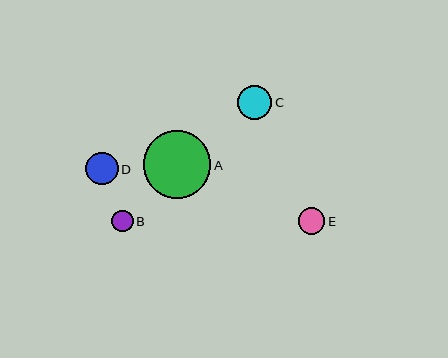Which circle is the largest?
Circle A is the largest with a size of approximately 68 pixels.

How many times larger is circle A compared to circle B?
Circle A is approximately 3.1 times the size of circle B.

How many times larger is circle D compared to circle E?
Circle D is approximately 1.2 times the size of circle E.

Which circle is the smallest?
Circle B is the smallest with a size of approximately 22 pixels.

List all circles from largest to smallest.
From largest to smallest: A, C, D, E, B.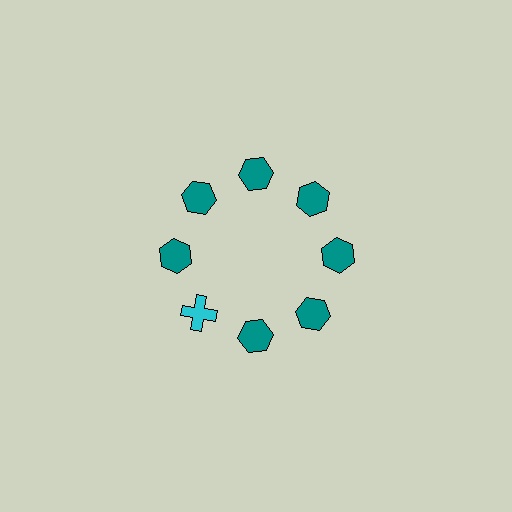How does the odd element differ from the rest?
It differs in both color (cyan instead of teal) and shape (cross instead of hexagon).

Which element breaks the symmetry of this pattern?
The cyan cross at roughly the 8 o'clock position breaks the symmetry. All other shapes are teal hexagons.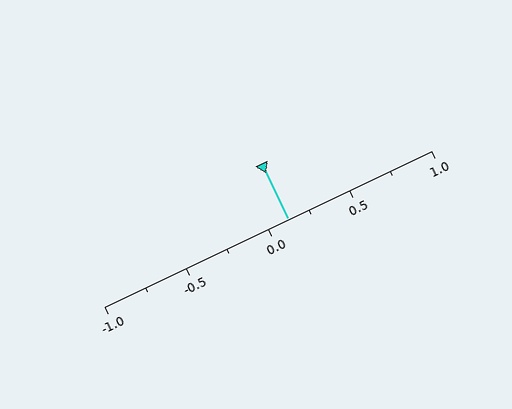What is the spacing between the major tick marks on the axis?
The major ticks are spaced 0.5 apart.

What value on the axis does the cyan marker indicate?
The marker indicates approximately 0.12.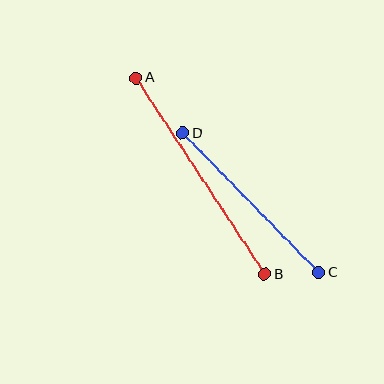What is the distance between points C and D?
The distance is approximately 195 pixels.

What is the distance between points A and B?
The distance is approximately 235 pixels.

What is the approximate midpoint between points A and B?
The midpoint is at approximately (201, 176) pixels.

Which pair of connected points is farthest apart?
Points A and B are farthest apart.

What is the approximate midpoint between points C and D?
The midpoint is at approximately (251, 203) pixels.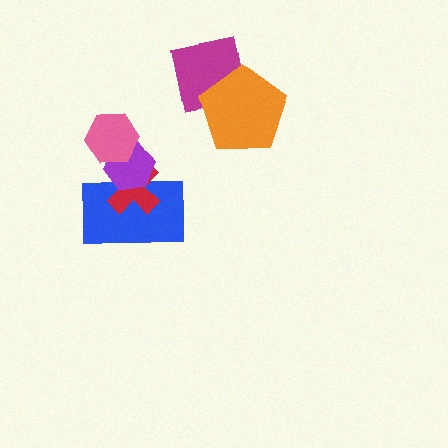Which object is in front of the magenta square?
The orange pentagon is in front of the magenta square.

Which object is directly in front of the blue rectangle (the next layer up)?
The red cross is directly in front of the blue rectangle.